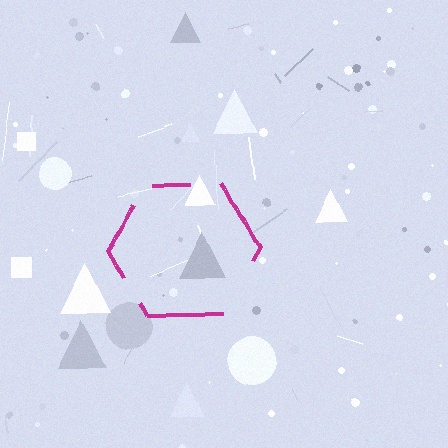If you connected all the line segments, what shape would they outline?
They would outline a hexagon.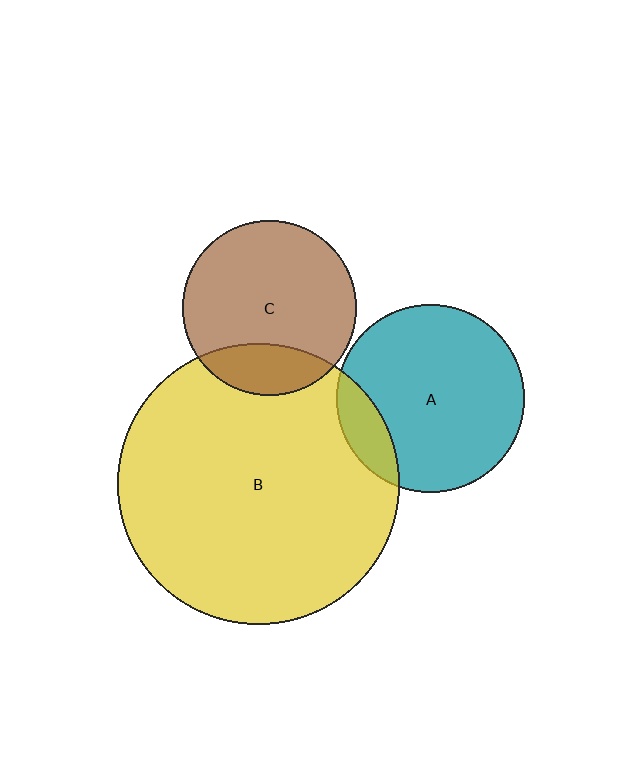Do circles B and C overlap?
Yes.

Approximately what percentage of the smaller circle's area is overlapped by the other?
Approximately 20%.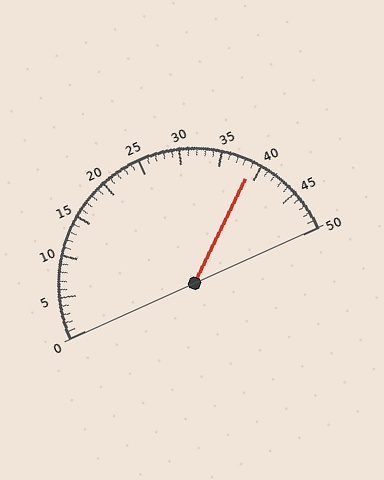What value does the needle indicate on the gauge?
The needle indicates approximately 39.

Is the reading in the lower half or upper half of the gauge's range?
The reading is in the upper half of the range (0 to 50).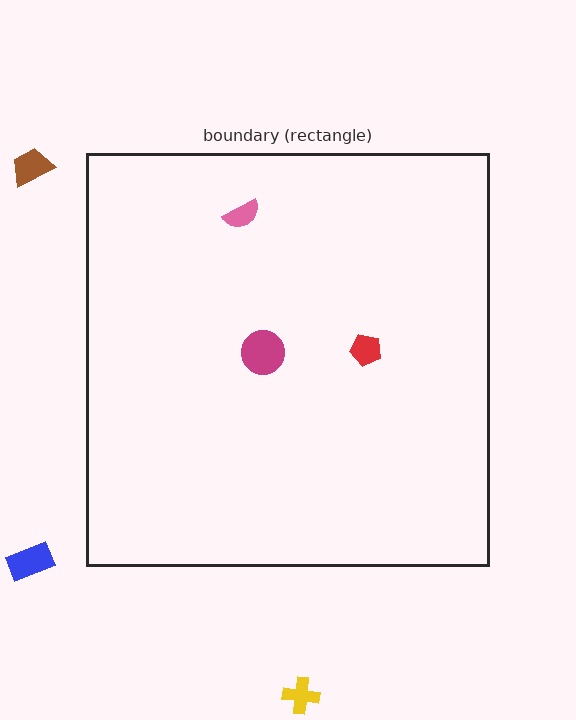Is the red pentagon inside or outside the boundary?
Inside.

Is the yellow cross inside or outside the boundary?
Outside.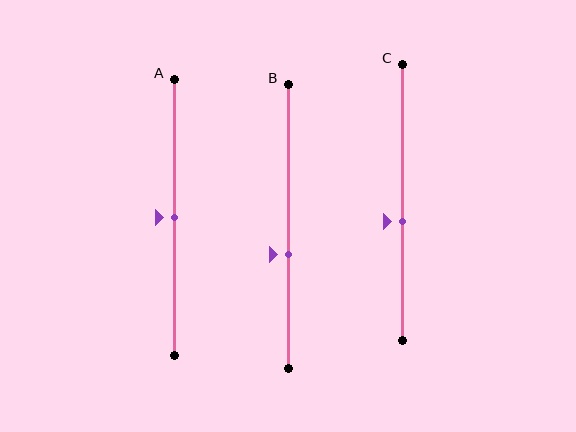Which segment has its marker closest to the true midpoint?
Segment A has its marker closest to the true midpoint.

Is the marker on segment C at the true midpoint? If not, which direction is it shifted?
No, the marker on segment C is shifted downward by about 7% of the segment length.